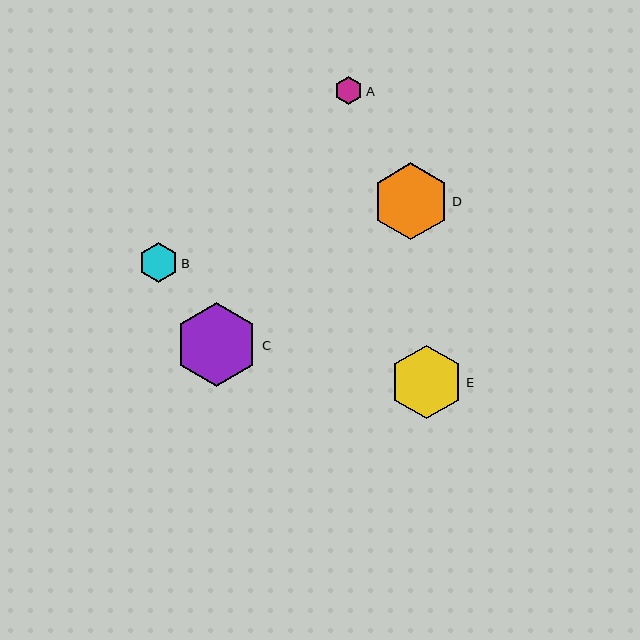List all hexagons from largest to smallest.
From largest to smallest: C, D, E, B, A.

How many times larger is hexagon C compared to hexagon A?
Hexagon C is approximately 3.0 times the size of hexagon A.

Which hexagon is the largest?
Hexagon C is the largest with a size of approximately 84 pixels.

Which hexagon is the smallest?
Hexagon A is the smallest with a size of approximately 28 pixels.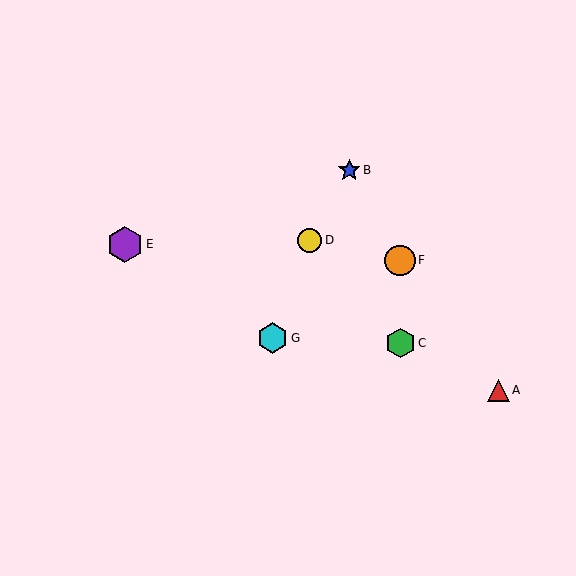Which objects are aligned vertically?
Objects C, F are aligned vertically.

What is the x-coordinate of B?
Object B is at x≈349.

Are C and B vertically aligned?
No, C is at x≈400 and B is at x≈349.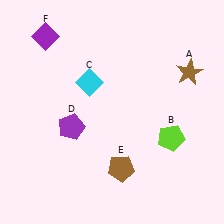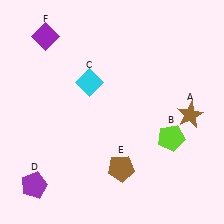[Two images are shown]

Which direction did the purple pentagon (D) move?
The purple pentagon (D) moved down.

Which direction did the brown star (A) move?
The brown star (A) moved down.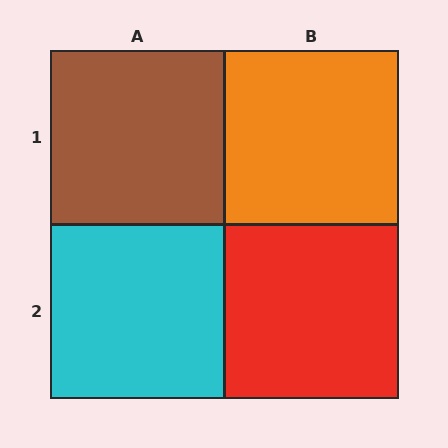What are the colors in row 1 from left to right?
Brown, orange.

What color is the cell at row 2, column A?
Cyan.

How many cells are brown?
1 cell is brown.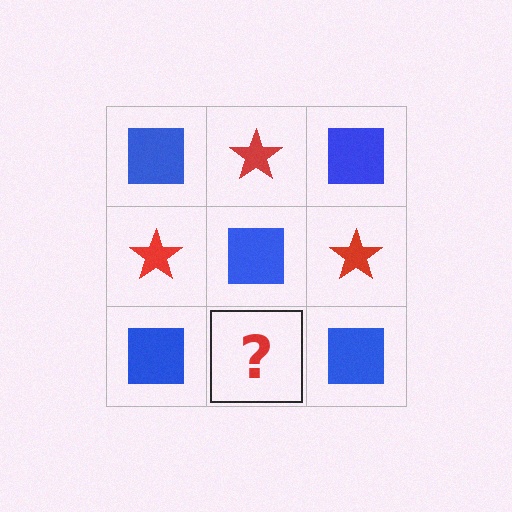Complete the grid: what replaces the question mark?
The question mark should be replaced with a red star.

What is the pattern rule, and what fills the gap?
The rule is that it alternates blue square and red star in a checkerboard pattern. The gap should be filled with a red star.